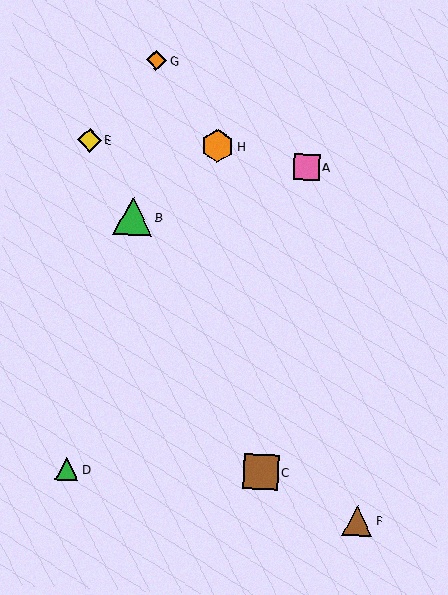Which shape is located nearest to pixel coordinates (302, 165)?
The pink square (labeled A) at (307, 167) is nearest to that location.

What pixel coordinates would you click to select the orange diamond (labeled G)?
Click at (157, 60) to select the orange diamond G.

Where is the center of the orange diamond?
The center of the orange diamond is at (157, 60).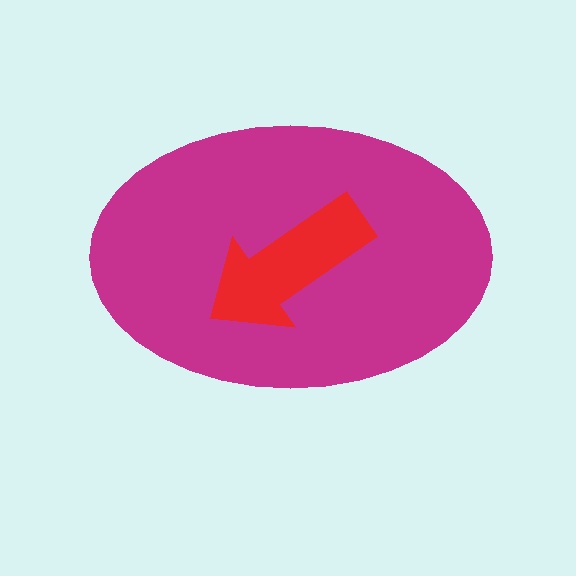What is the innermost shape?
The red arrow.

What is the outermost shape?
The magenta ellipse.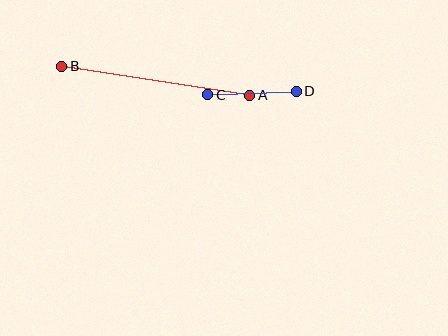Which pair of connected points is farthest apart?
Points A and B are farthest apart.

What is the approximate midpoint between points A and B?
The midpoint is at approximately (156, 81) pixels.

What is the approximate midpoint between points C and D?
The midpoint is at approximately (252, 93) pixels.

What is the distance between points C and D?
The distance is approximately 88 pixels.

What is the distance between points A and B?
The distance is approximately 190 pixels.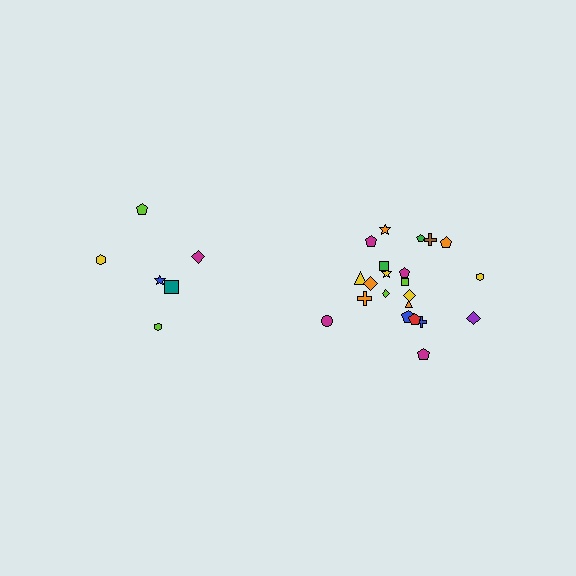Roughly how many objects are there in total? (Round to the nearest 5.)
Roughly 30 objects in total.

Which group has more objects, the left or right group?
The right group.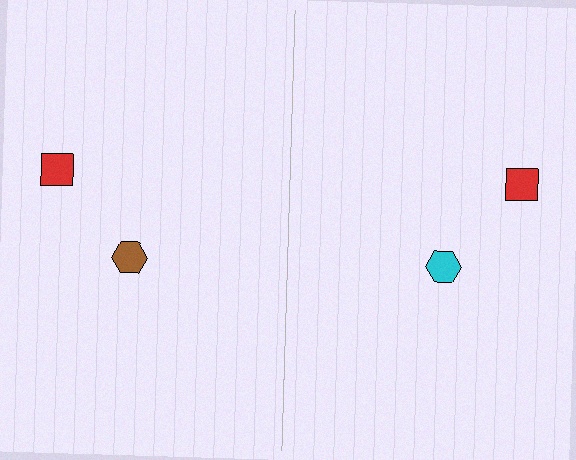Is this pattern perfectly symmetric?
No, the pattern is not perfectly symmetric. The cyan hexagon on the right side breaks the symmetry — its mirror counterpart is brown.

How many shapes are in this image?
There are 4 shapes in this image.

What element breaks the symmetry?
The cyan hexagon on the right side breaks the symmetry — its mirror counterpart is brown.